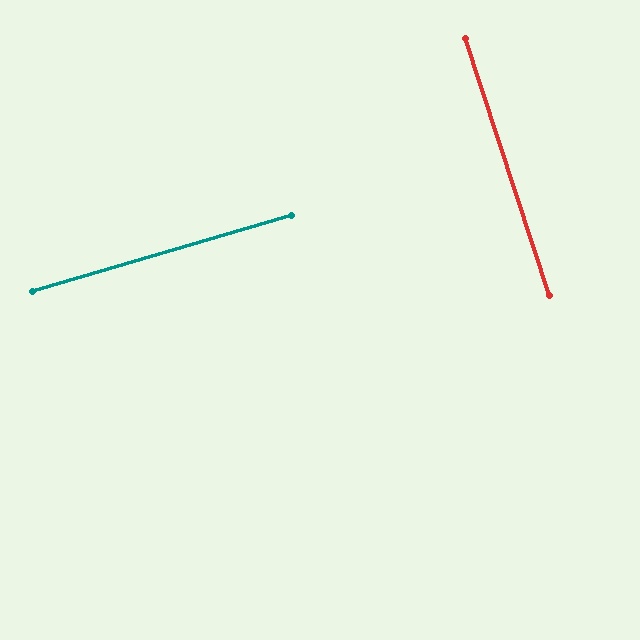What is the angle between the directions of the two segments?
Approximately 88 degrees.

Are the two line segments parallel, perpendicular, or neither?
Perpendicular — they meet at approximately 88°.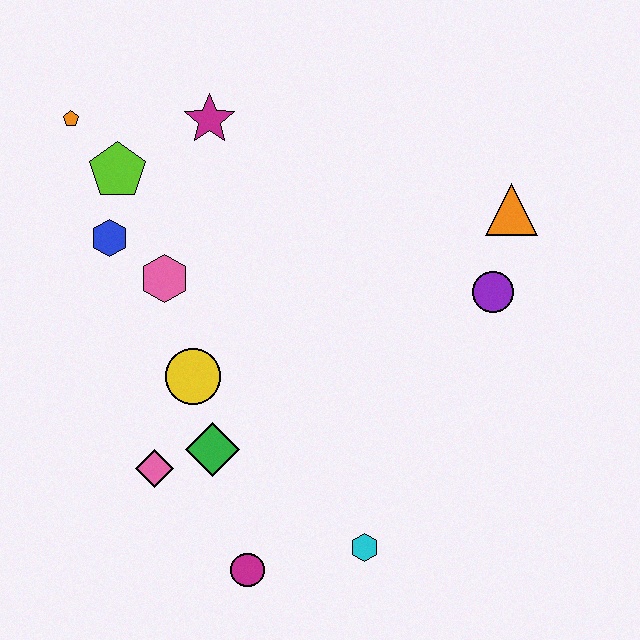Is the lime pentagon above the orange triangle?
Yes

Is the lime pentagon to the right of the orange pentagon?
Yes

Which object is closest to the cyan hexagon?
The magenta circle is closest to the cyan hexagon.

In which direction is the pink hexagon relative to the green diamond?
The pink hexagon is above the green diamond.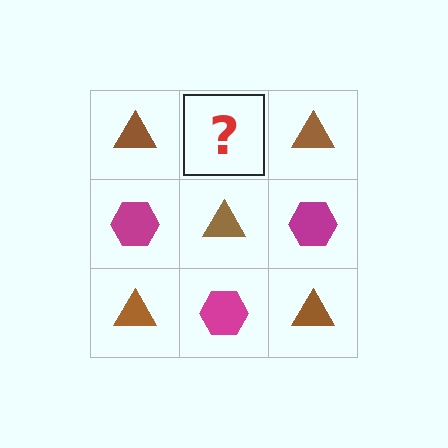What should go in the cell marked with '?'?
The missing cell should contain a magenta hexagon.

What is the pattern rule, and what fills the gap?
The rule is that it alternates brown triangle and magenta hexagon in a checkerboard pattern. The gap should be filled with a magenta hexagon.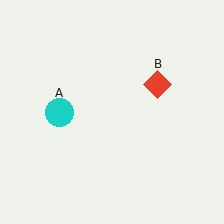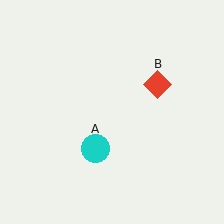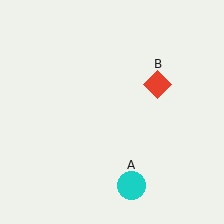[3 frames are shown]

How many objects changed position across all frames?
1 object changed position: cyan circle (object A).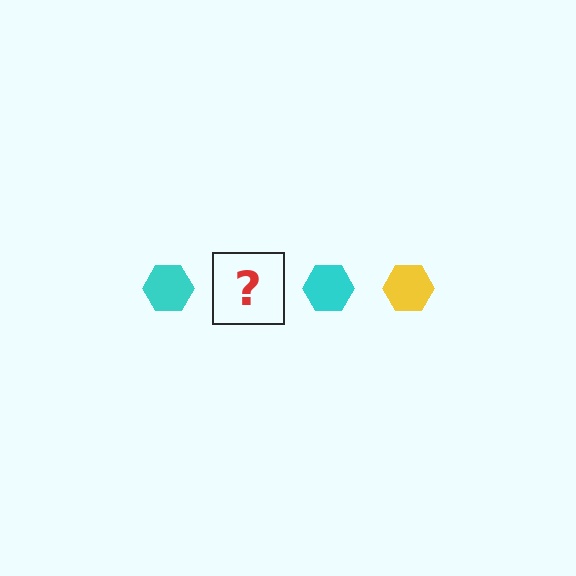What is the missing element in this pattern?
The missing element is a yellow hexagon.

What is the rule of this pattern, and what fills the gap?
The rule is that the pattern cycles through cyan, yellow hexagons. The gap should be filled with a yellow hexagon.